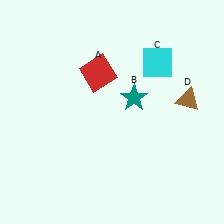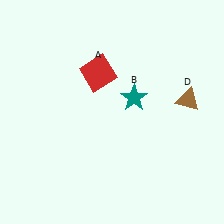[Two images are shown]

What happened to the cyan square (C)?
The cyan square (C) was removed in Image 2. It was in the top-right area of Image 1.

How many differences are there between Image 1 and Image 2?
There is 1 difference between the two images.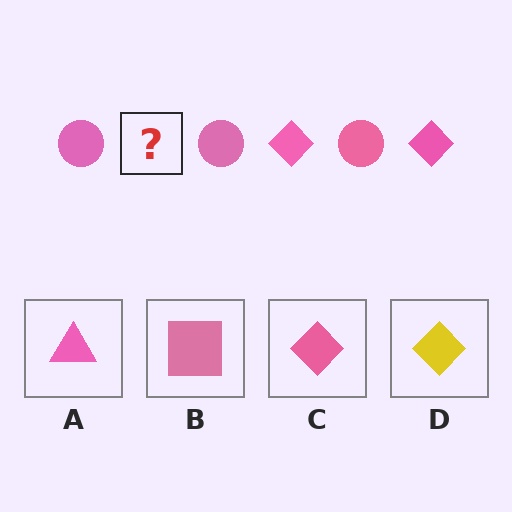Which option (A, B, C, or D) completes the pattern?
C.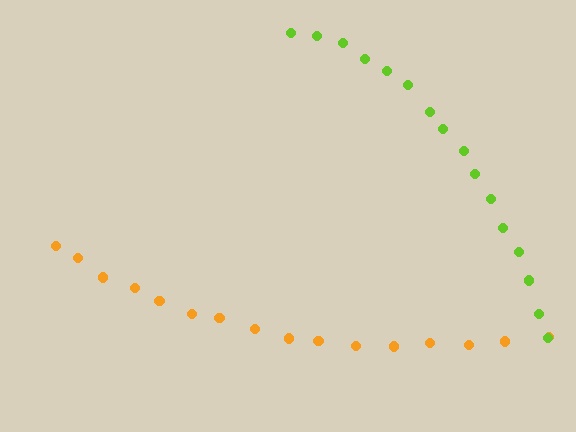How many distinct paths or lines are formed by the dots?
There are 2 distinct paths.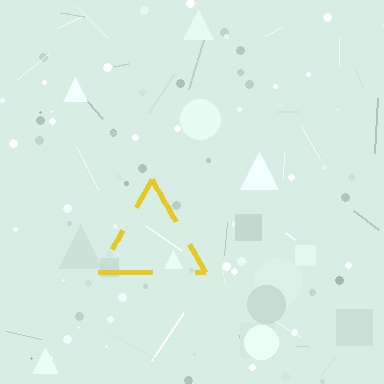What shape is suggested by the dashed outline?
The dashed outline suggests a triangle.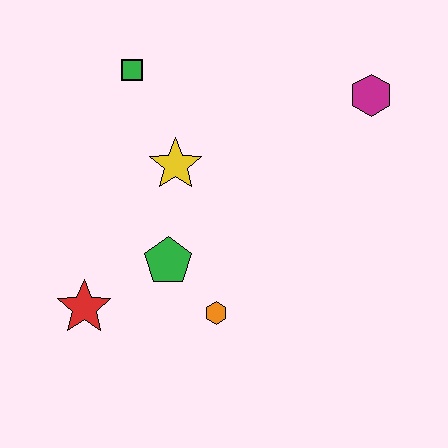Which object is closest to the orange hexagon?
The green pentagon is closest to the orange hexagon.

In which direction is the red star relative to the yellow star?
The red star is below the yellow star.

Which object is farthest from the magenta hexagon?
The red star is farthest from the magenta hexagon.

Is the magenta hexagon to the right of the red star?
Yes